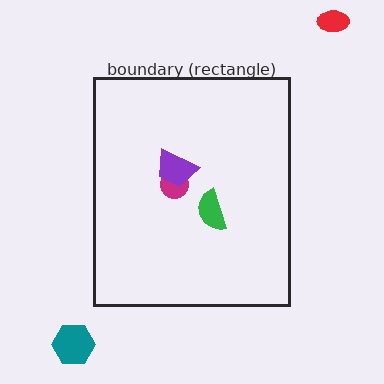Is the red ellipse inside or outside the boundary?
Outside.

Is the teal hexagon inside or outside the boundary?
Outside.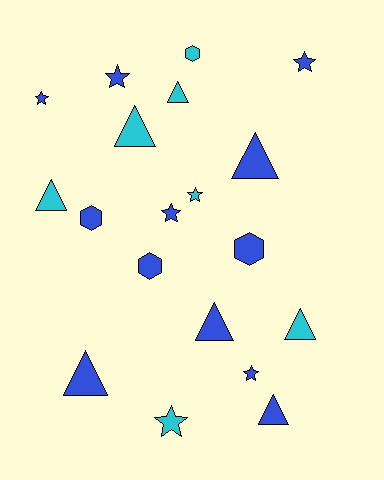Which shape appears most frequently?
Triangle, with 8 objects.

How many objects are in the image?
There are 19 objects.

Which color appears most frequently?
Blue, with 12 objects.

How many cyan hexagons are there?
There is 1 cyan hexagon.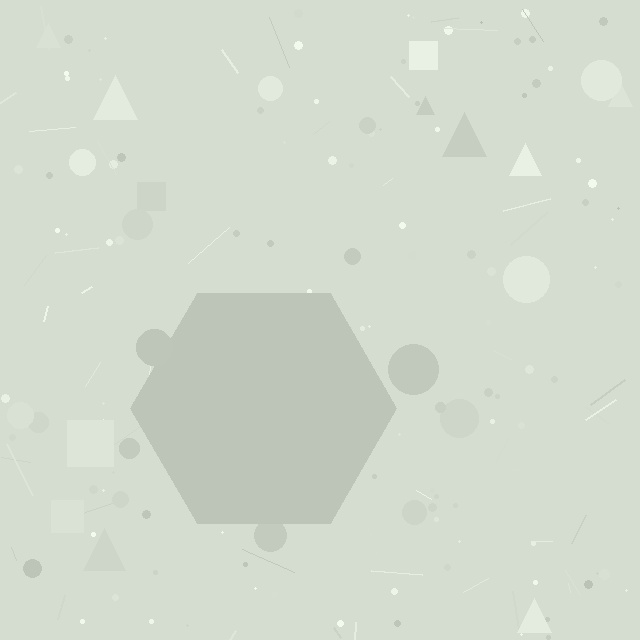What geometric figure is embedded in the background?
A hexagon is embedded in the background.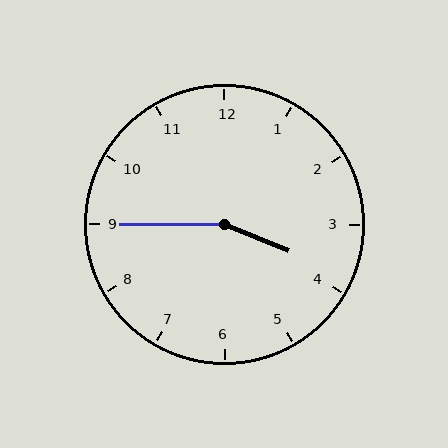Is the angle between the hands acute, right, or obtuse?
It is obtuse.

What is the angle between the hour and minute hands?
Approximately 158 degrees.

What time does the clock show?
3:45.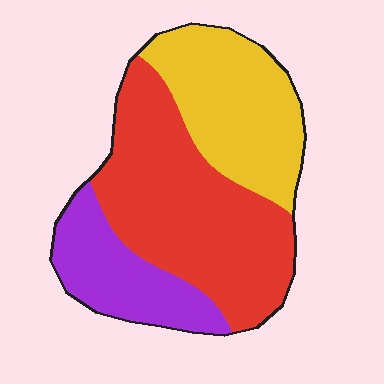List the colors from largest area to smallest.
From largest to smallest: red, yellow, purple.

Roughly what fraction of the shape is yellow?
Yellow covers 31% of the shape.